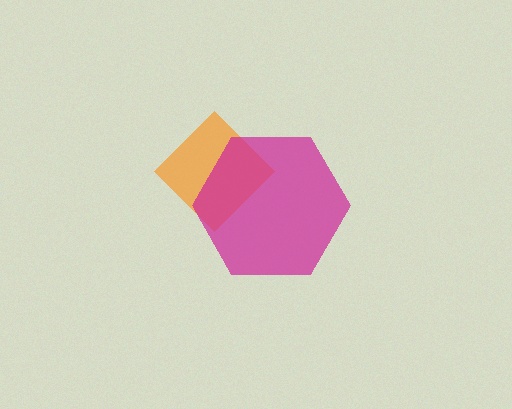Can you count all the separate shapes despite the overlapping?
Yes, there are 2 separate shapes.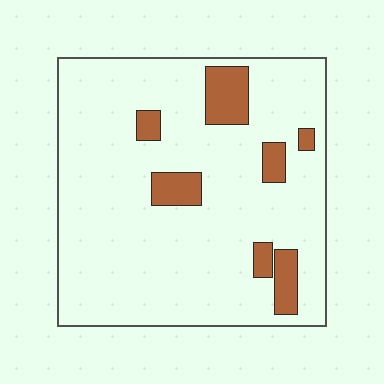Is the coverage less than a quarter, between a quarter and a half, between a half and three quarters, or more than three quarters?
Less than a quarter.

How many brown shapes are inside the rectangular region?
7.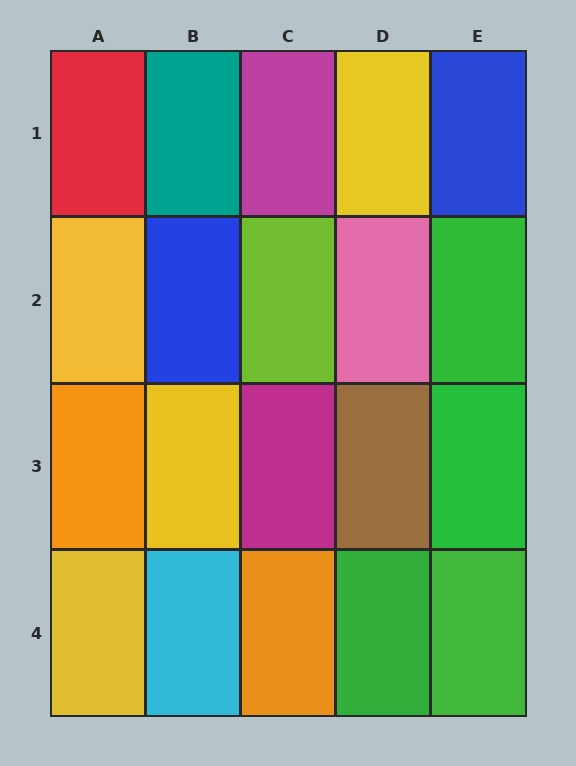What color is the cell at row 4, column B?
Cyan.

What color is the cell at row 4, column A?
Yellow.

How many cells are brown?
1 cell is brown.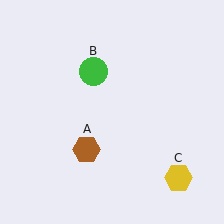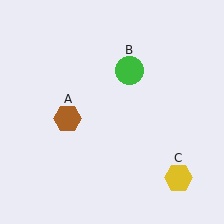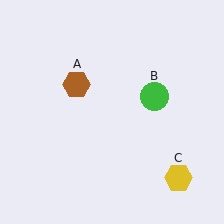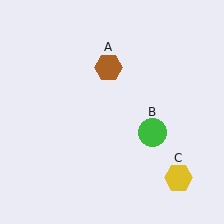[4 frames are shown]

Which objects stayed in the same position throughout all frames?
Yellow hexagon (object C) remained stationary.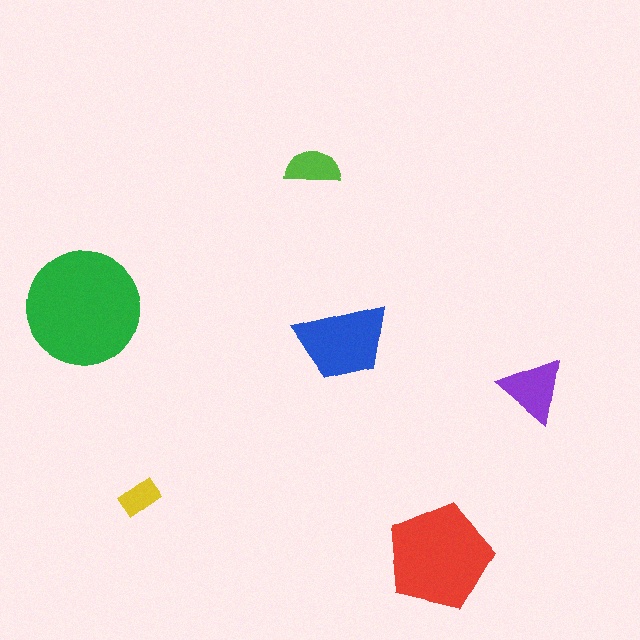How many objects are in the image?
There are 6 objects in the image.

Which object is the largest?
The green circle.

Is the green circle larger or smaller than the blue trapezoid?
Larger.